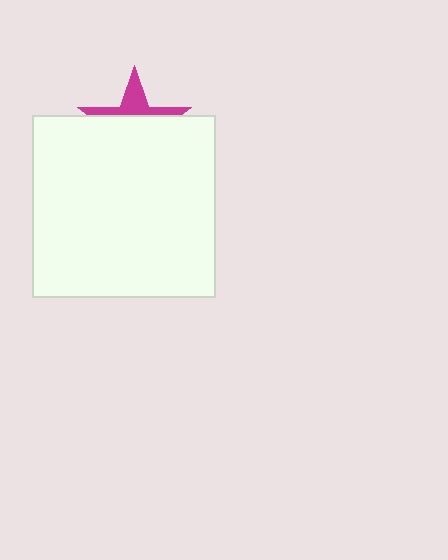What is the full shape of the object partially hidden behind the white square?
The partially hidden object is a magenta star.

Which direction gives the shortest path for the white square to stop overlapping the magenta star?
Moving down gives the shortest separation.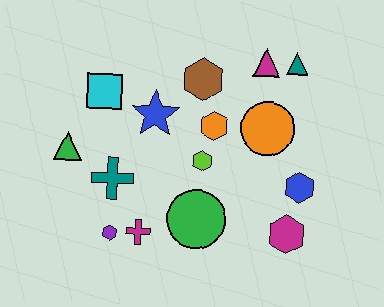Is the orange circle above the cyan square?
No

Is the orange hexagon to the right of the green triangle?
Yes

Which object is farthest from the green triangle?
The teal triangle is farthest from the green triangle.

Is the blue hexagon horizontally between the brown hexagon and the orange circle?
No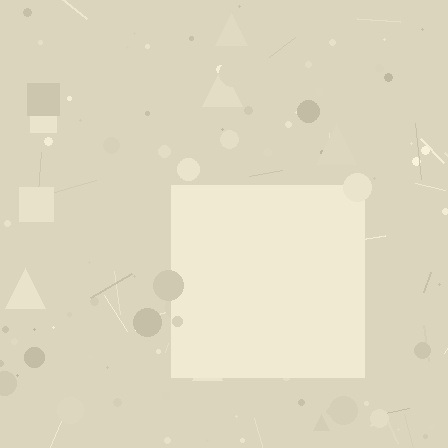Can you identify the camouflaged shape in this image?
The camouflaged shape is a square.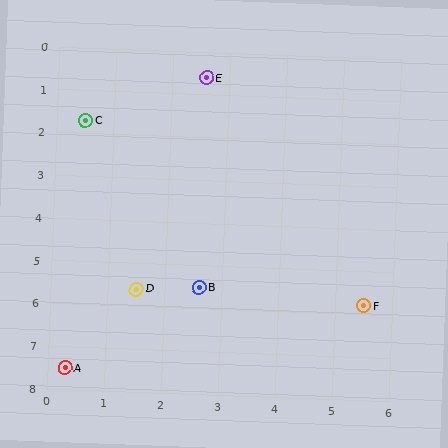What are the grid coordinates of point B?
Point B is at approximately (2.6, 5.5).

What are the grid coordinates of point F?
Point F is at approximately (5.5, 5.8).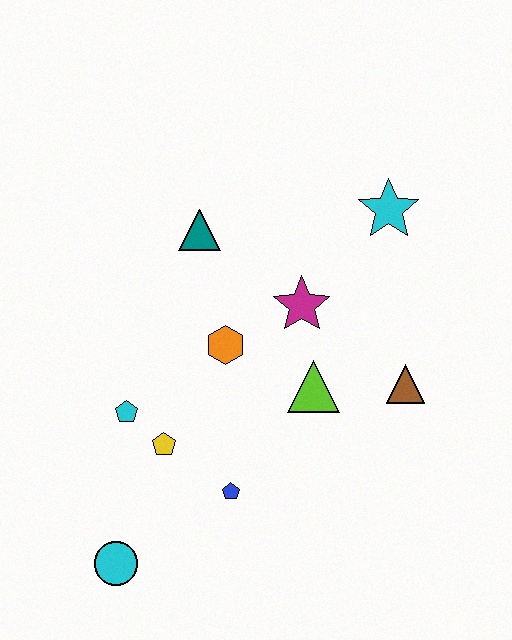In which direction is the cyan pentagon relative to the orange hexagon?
The cyan pentagon is to the left of the orange hexagon.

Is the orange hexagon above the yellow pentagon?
Yes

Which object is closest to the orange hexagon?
The magenta star is closest to the orange hexagon.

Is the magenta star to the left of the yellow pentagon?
No